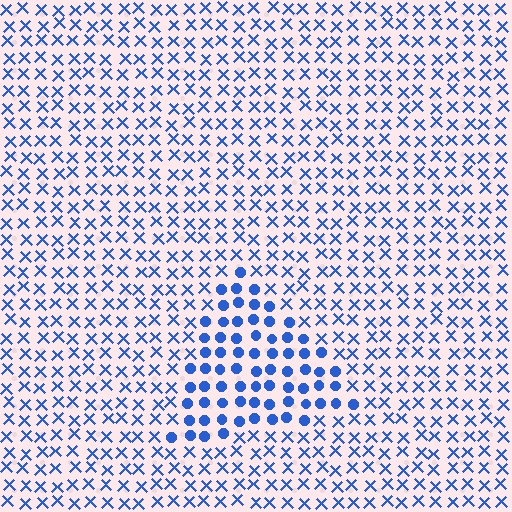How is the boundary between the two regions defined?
The boundary is defined by a change in element shape: circles inside vs. X marks outside. All elements share the same color and spacing.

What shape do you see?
I see a triangle.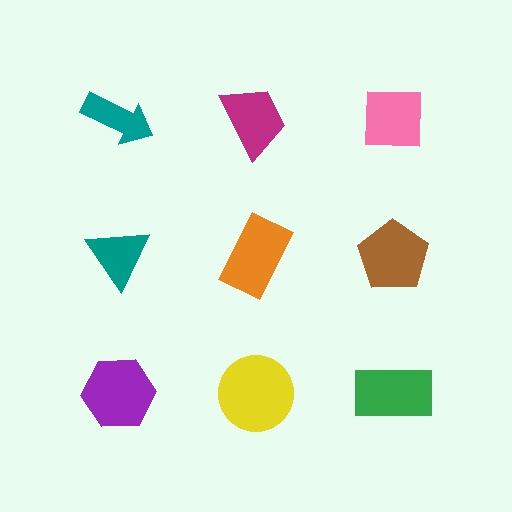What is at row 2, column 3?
A brown pentagon.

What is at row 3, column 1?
A purple hexagon.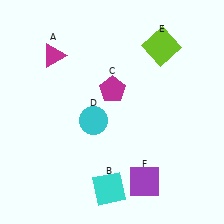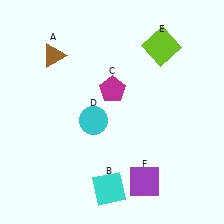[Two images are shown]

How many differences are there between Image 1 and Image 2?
There is 1 difference between the two images.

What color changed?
The triangle (A) changed from magenta in Image 1 to brown in Image 2.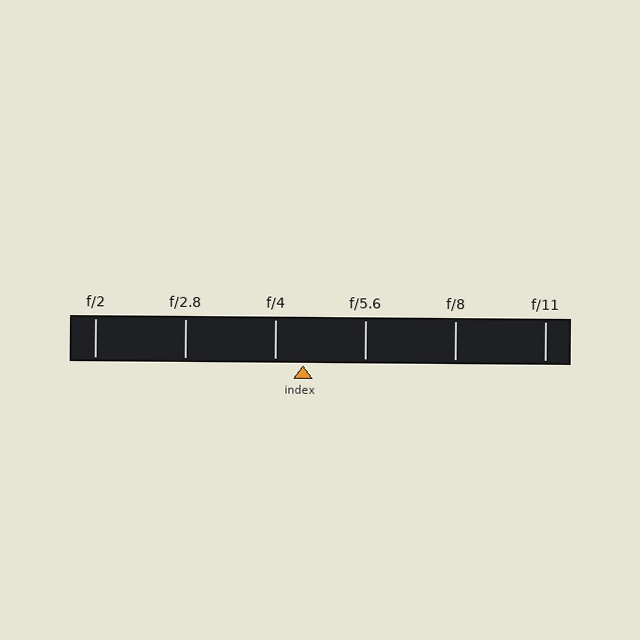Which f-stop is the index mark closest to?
The index mark is closest to f/4.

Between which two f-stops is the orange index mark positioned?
The index mark is between f/4 and f/5.6.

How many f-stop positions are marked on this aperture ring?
There are 6 f-stop positions marked.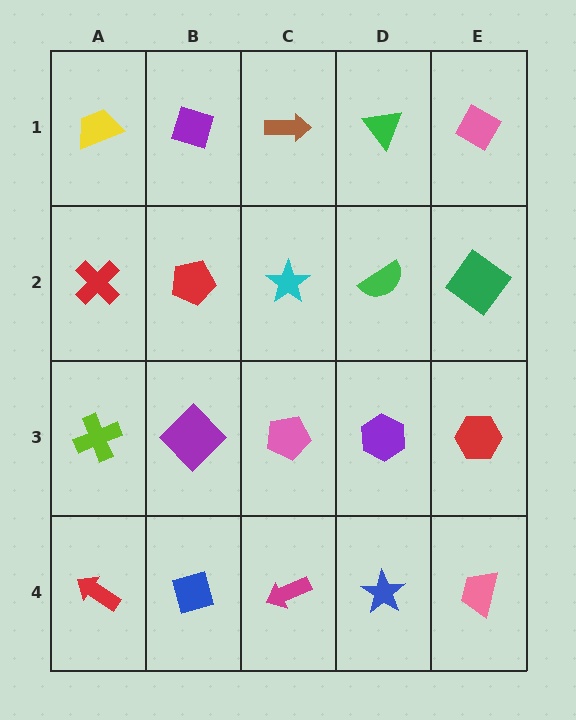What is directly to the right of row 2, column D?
A green diamond.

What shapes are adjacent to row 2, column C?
A brown arrow (row 1, column C), a pink pentagon (row 3, column C), a red pentagon (row 2, column B), a green semicircle (row 2, column D).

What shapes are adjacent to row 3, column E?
A green diamond (row 2, column E), a pink trapezoid (row 4, column E), a purple hexagon (row 3, column D).